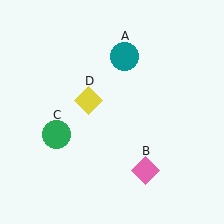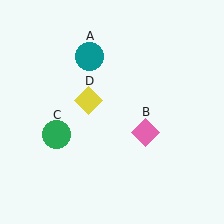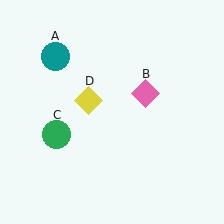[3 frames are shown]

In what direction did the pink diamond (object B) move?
The pink diamond (object B) moved up.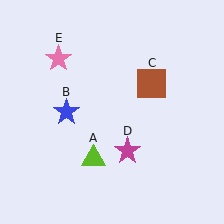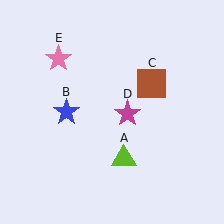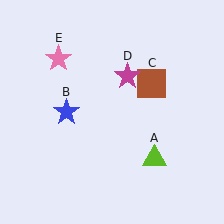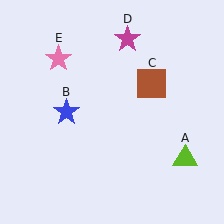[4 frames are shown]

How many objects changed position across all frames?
2 objects changed position: lime triangle (object A), magenta star (object D).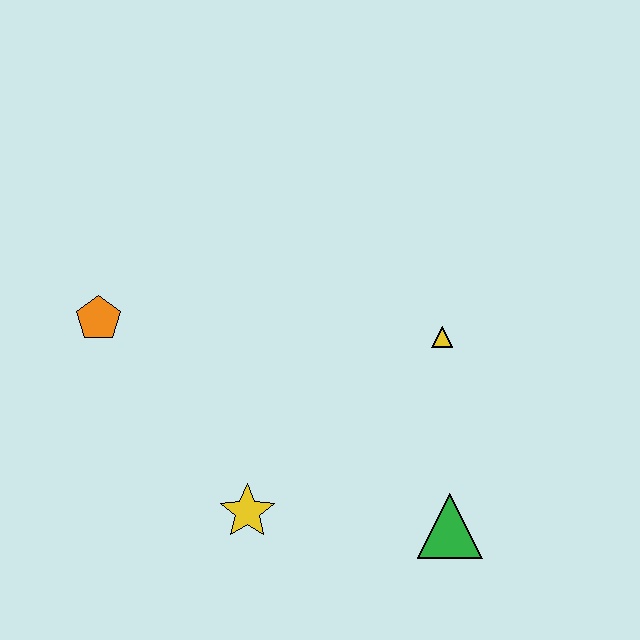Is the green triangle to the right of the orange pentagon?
Yes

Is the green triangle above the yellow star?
No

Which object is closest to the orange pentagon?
The yellow star is closest to the orange pentagon.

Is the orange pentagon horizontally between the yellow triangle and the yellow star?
No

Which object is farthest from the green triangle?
The orange pentagon is farthest from the green triangle.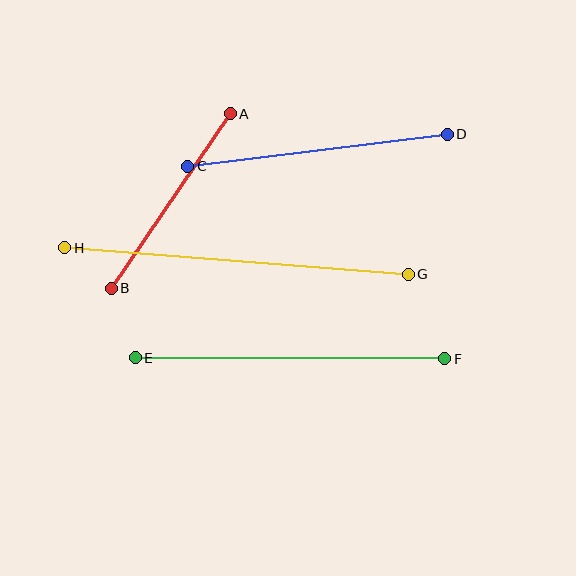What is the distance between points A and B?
The distance is approximately 211 pixels.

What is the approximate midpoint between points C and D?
The midpoint is at approximately (317, 150) pixels.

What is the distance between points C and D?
The distance is approximately 261 pixels.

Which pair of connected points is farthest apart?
Points G and H are farthest apart.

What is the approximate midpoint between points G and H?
The midpoint is at approximately (237, 261) pixels.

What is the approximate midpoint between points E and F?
The midpoint is at approximately (290, 358) pixels.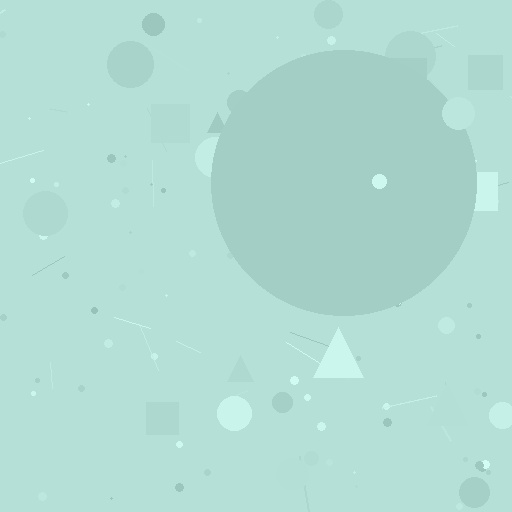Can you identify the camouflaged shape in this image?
The camouflaged shape is a circle.